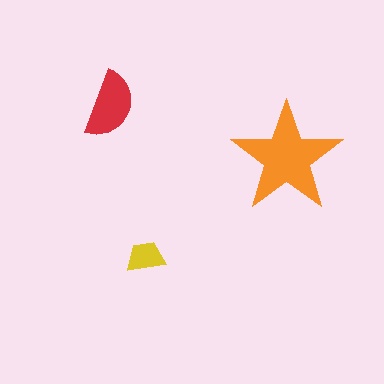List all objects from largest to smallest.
The orange star, the red semicircle, the yellow trapezoid.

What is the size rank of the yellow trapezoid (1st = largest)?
3rd.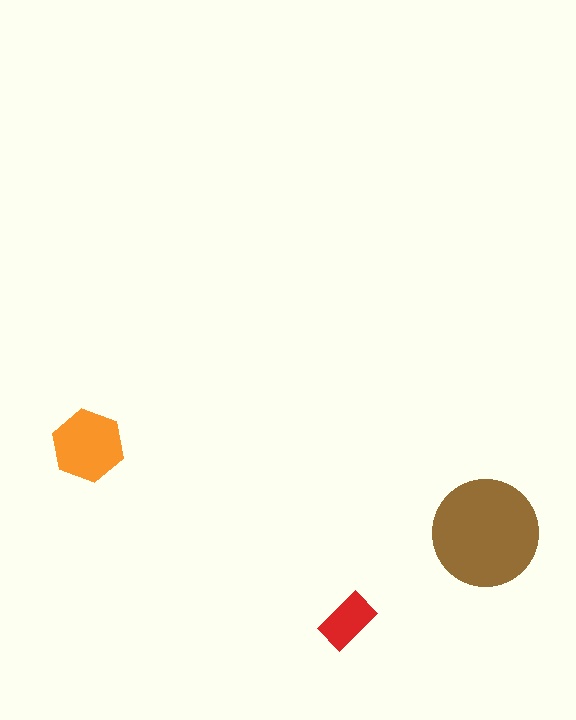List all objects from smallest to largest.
The red rectangle, the orange hexagon, the brown circle.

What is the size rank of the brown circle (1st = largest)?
1st.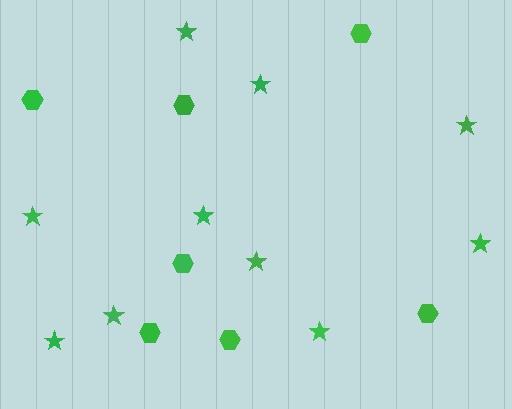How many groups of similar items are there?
There are 2 groups: one group of stars (10) and one group of hexagons (7).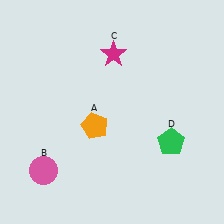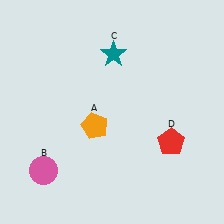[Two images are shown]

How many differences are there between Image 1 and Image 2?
There are 2 differences between the two images.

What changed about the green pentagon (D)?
In Image 1, D is green. In Image 2, it changed to red.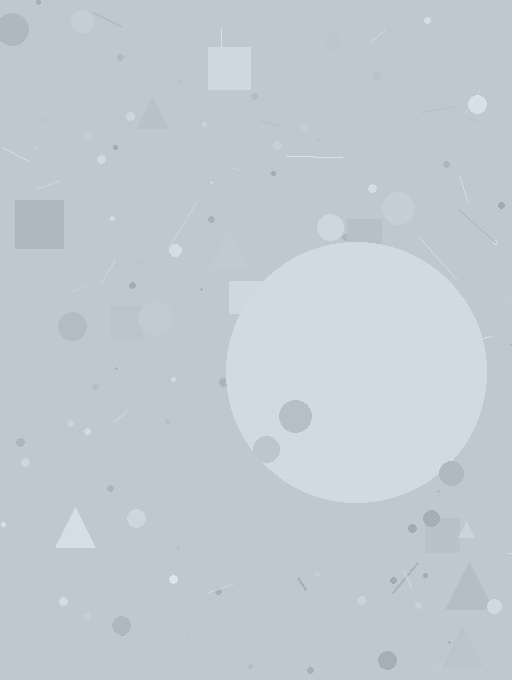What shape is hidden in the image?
A circle is hidden in the image.